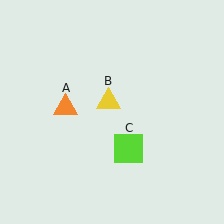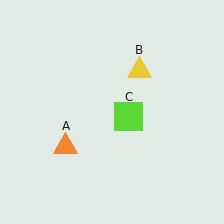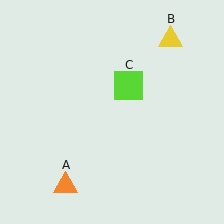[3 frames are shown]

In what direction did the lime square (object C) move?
The lime square (object C) moved up.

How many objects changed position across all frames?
3 objects changed position: orange triangle (object A), yellow triangle (object B), lime square (object C).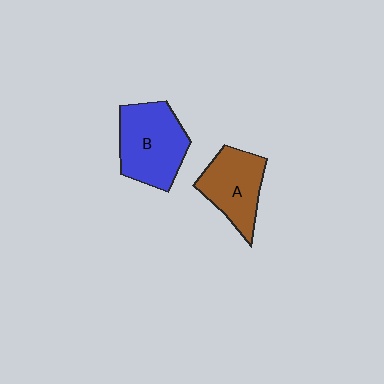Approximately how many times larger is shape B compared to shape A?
Approximately 1.2 times.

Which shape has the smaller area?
Shape A (brown).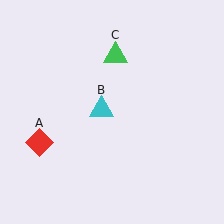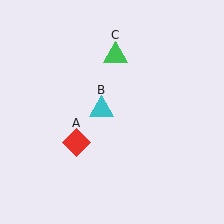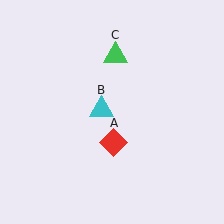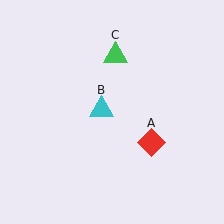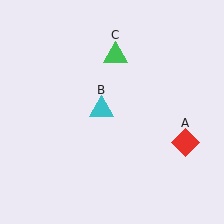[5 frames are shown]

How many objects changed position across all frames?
1 object changed position: red diamond (object A).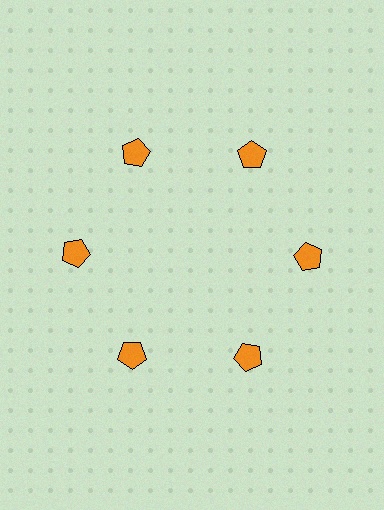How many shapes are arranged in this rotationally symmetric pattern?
There are 6 shapes, arranged in 6 groups of 1.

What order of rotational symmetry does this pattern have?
This pattern has 6-fold rotational symmetry.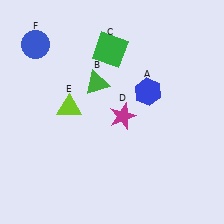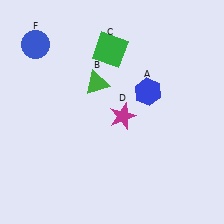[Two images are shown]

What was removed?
The lime triangle (E) was removed in Image 2.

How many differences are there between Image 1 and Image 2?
There is 1 difference between the two images.